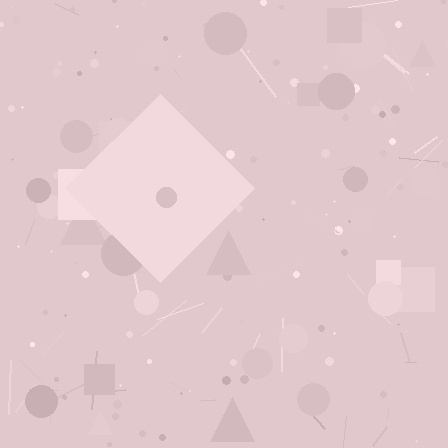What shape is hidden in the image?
A diamond is hidden in the image.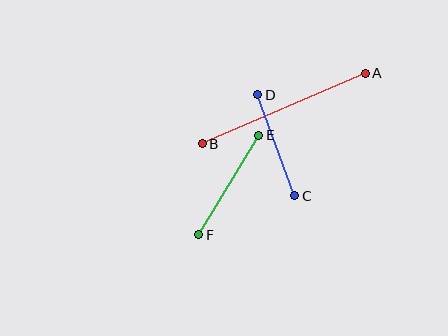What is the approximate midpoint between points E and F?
The midpoint is at approximately (229, 185) pixels.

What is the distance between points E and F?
The distance is approximately 116 pixels.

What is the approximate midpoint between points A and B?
The midpoint is at approximately (284, 108) pixels.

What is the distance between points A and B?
The distance is approximately 178 pixels.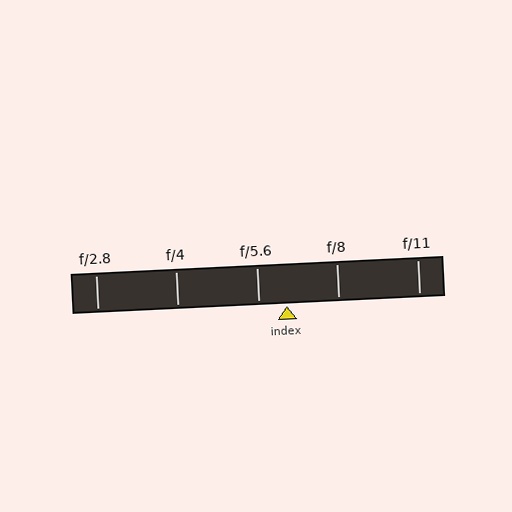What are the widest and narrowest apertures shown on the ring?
The widest aperture shown is f/2.8 and the narrowest is f/11.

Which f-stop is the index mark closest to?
The index mark is closest to f/5.6.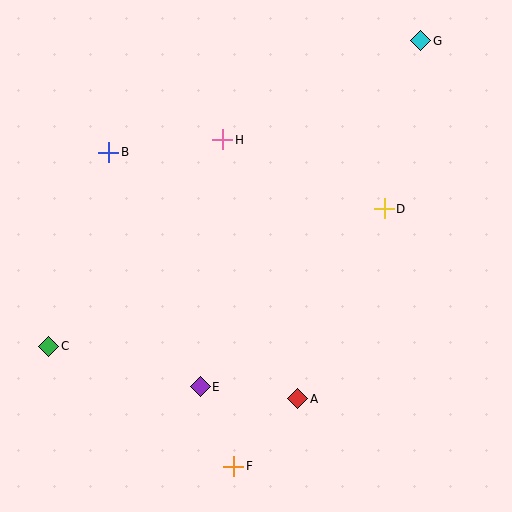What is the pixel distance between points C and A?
The distance between C and A is 254 pixels.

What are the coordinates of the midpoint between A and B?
The midpoint between A and B is at (203, 275).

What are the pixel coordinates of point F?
Point F is at (234, 466).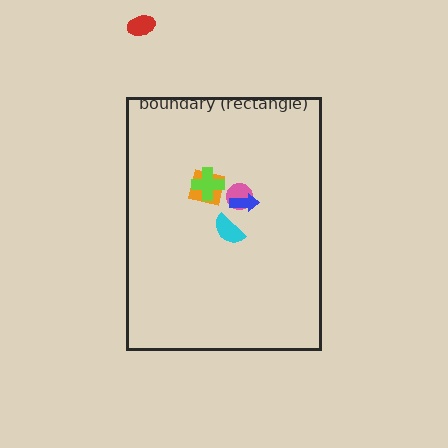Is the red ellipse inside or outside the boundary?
Outside.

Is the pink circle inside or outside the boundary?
Inside.